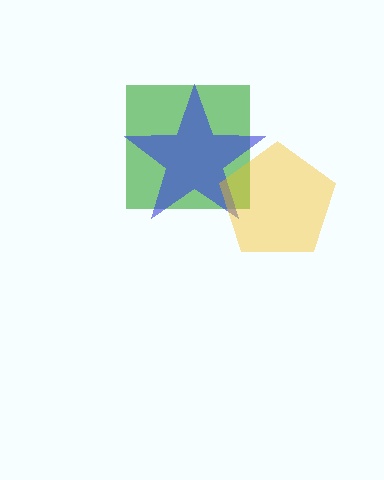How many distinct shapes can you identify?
There are 3 distinct shapes: a green square, a blue star, a yellow pentagon.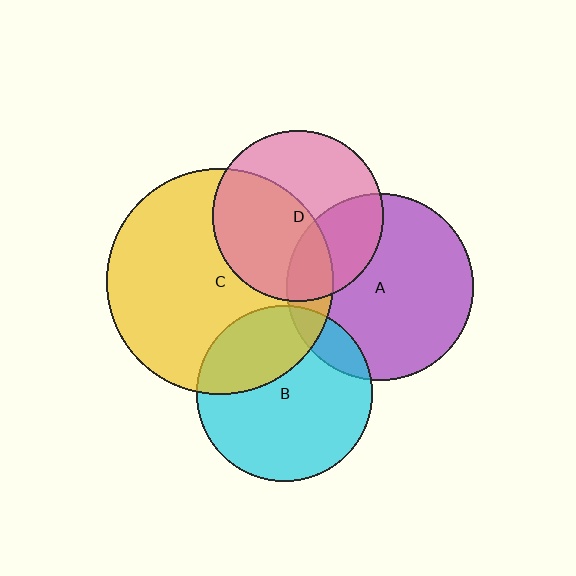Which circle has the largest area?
Circle C (yellow).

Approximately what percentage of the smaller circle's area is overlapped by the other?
Approximately 30%.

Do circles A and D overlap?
Yes.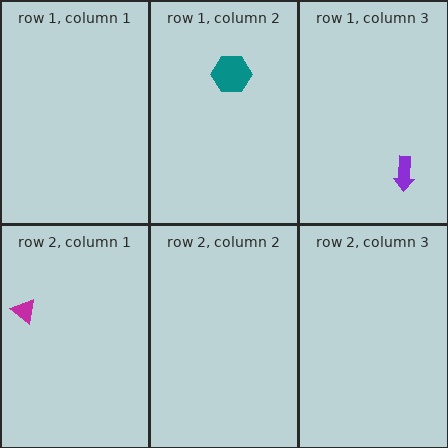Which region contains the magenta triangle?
The row 2, column 1 region.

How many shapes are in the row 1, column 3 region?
1.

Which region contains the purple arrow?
The row 1, column 3 region.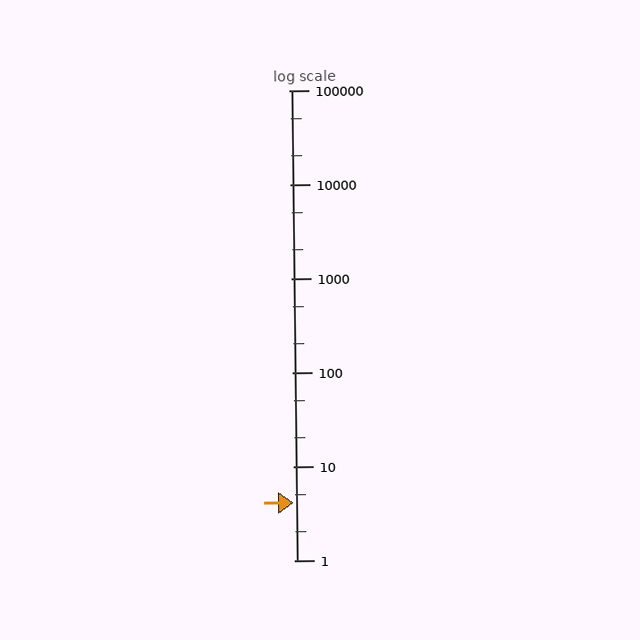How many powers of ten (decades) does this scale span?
The scale spans 5 decades, from 1 to 100000.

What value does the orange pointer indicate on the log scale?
The pointer indicates approximately 4.1.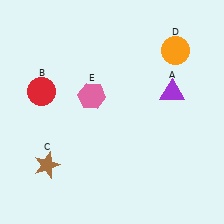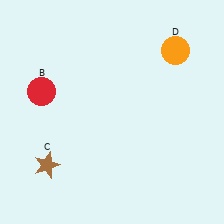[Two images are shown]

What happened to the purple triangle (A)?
The purple triangle (A) was removed in Image 2. It was in the top-right area of Image 1.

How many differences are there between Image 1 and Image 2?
There are 2 differences between the two images.